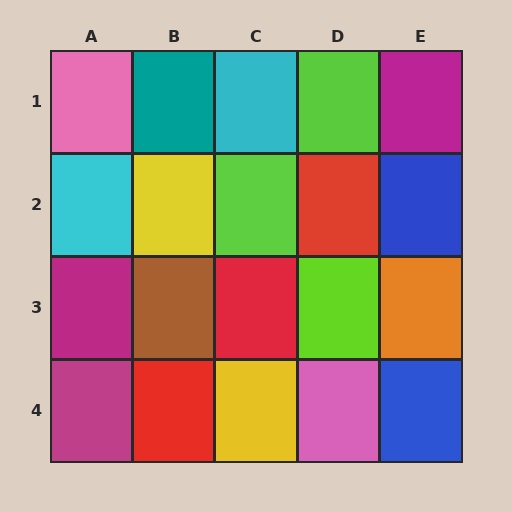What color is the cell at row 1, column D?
Lime.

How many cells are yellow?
2 cells are yellow.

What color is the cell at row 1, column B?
Teal.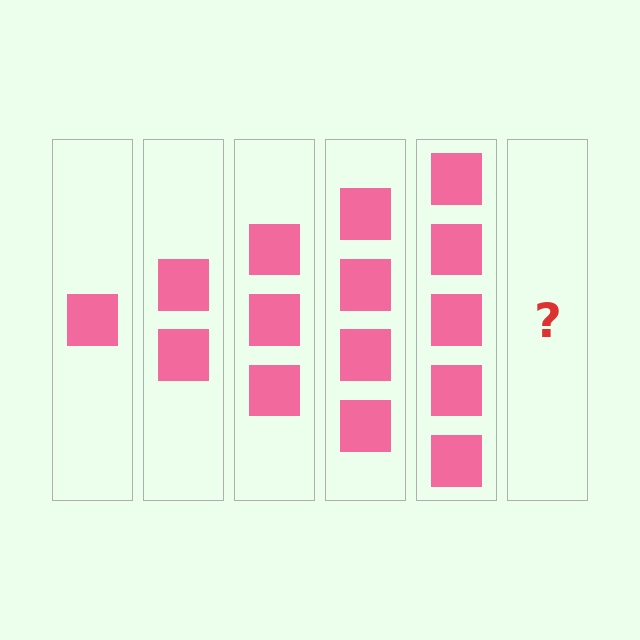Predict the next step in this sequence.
The next step is 6 squares.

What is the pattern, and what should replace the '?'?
The pattern is that each step adds one more square. The '?' should be 6 squares.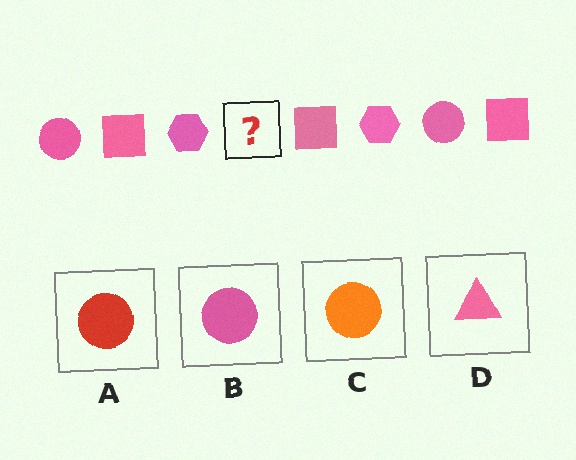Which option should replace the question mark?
Option B.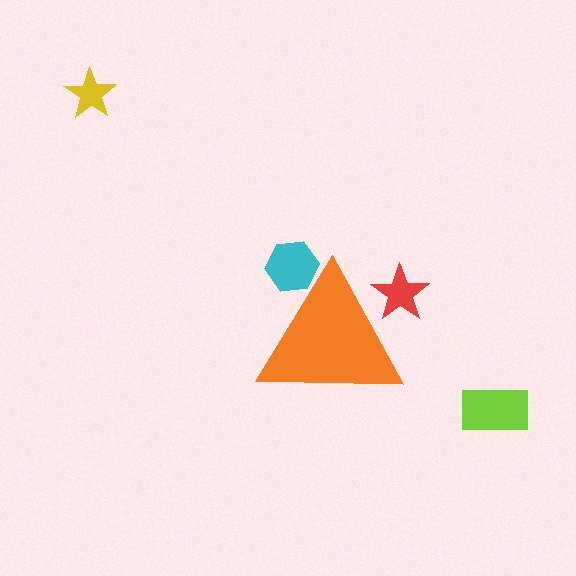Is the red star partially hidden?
Yes, the red star is partially hidden behind the orange triangle.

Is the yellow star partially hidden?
No, the yellow star is fully visible.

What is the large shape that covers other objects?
An orange triangle.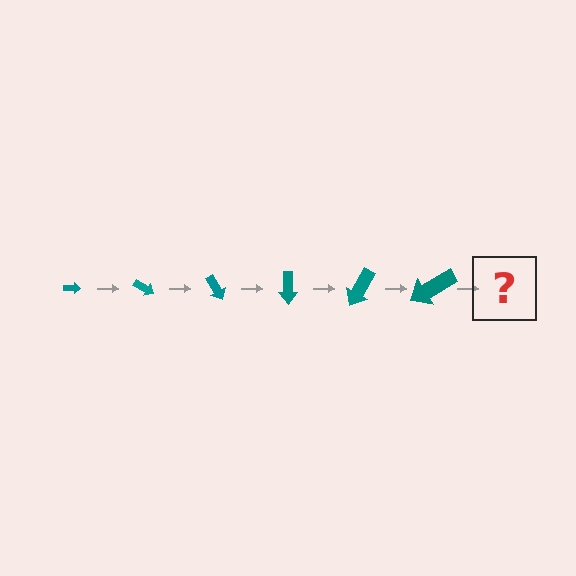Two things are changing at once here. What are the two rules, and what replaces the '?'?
The two rules are that the arrow grows larger each step and it rotates 30 degrees each step. The '?' should be an arrow, larger than the previous one and rotated 180 degrees from the start.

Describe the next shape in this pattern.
It should be an arrow, larger than the previous one and rotated 180 degrees from the start.